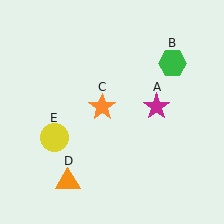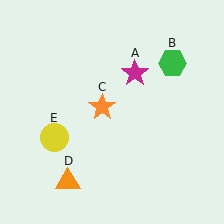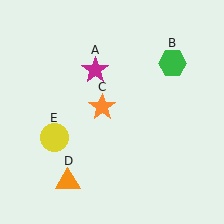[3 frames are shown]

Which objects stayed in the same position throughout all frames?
Green hexagon (object B) and orange star (object C) and orange triangle (object D) and yellow circle (object E) remained stationary.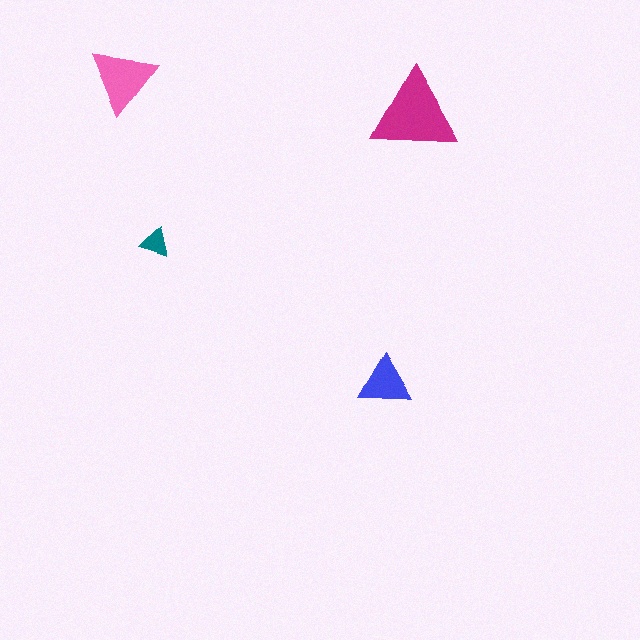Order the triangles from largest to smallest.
the magenta one, the pink one, the blue one, the teal one.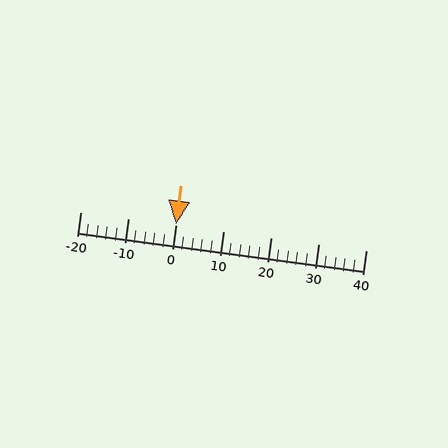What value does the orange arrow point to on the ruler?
The orange arrow points to approximately 0.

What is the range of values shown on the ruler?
The ruler shows values from -20 to 40.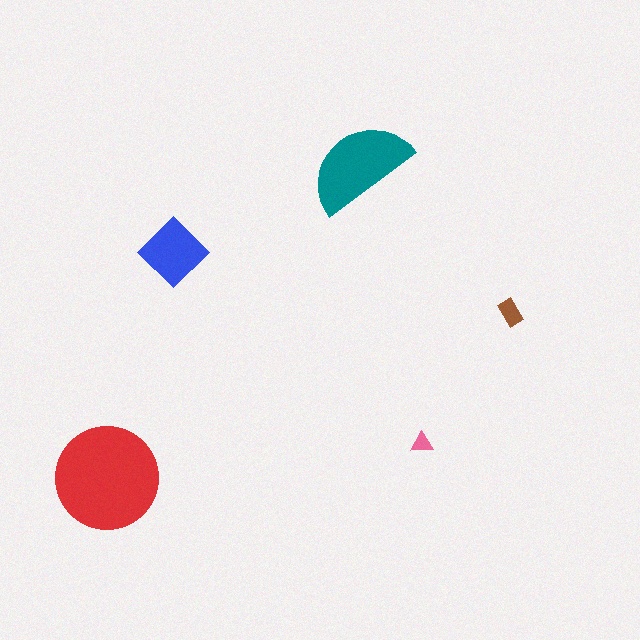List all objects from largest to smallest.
The red circle, the teal semicircle, the blue diamond, the brown rectangle, the pink triangle.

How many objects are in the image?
There are 5 objects in the image.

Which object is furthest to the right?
The brown rectangle is rightmost.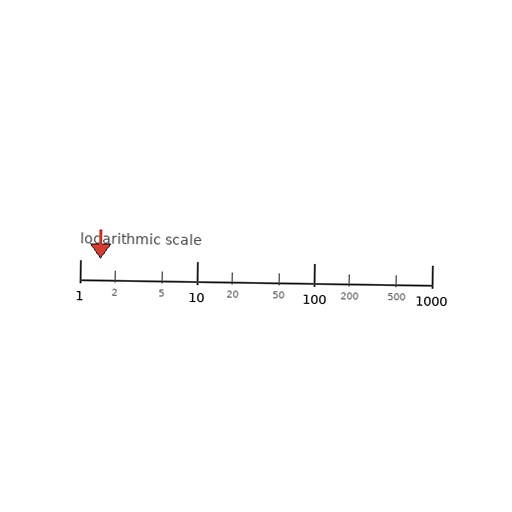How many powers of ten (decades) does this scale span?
The scale spans 3 decades, from 1 to 1000.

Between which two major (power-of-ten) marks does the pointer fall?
The pointer is between 1 and 10.